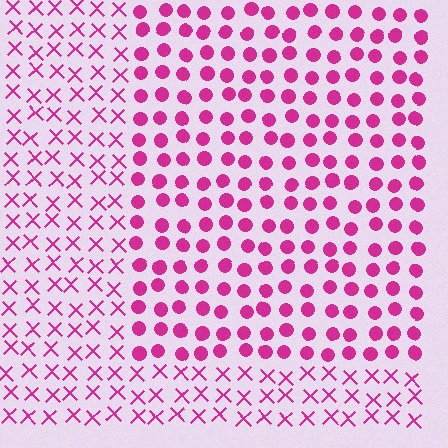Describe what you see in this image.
The image is filled with small magenta elements arranged in a uniform grid. A rectangle-shaped region contains circles, while the surrounding area contains X marks. The boundary is defined purely by the change in element shape.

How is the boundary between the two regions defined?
The boundary is defined by a change in element shape: circles inside vs. X marks outside. All elements share the same color and spacing.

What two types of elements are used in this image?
The image uses circles inside the rectangle region and X marks outside it.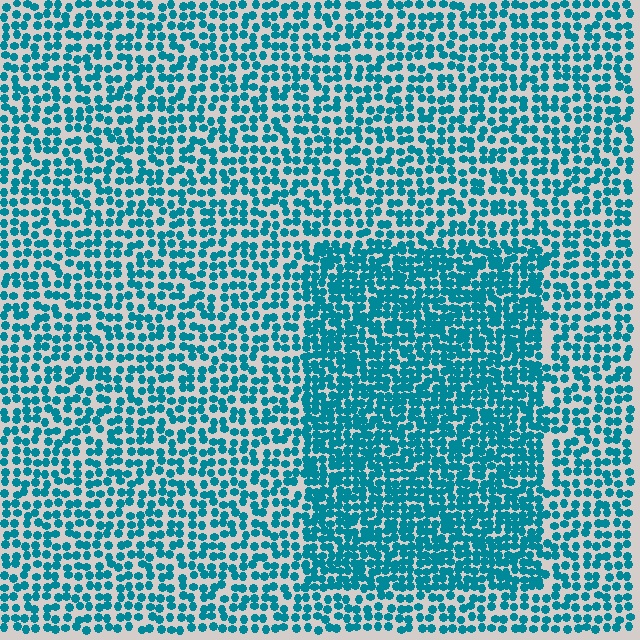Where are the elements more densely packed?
The elements are more densely packed inside the rectangle boundary.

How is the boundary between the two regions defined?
The boundary is defined by a change in element density (approximately 1.7x ratio). All elements are the same color, size, and shape.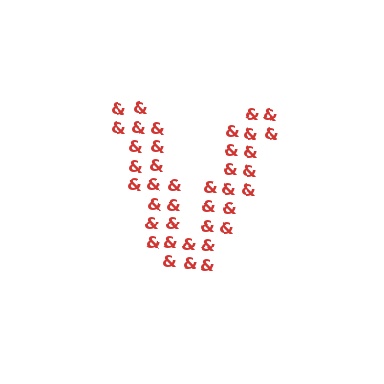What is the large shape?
The large shape is the letter V.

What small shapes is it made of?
It is made of small ampersands.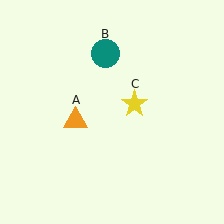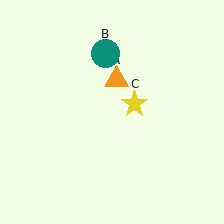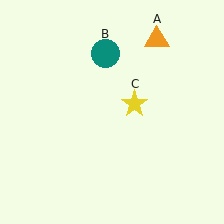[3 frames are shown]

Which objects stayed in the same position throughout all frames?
Teal circle (object B) and yellow star (object C) remained stationary.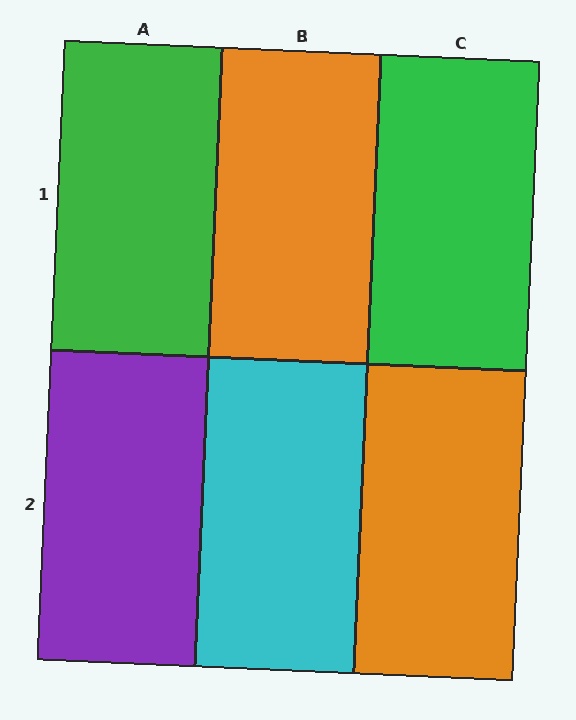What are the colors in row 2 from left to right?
Purple, cyan, orange.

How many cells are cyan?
1 cell is cyan.